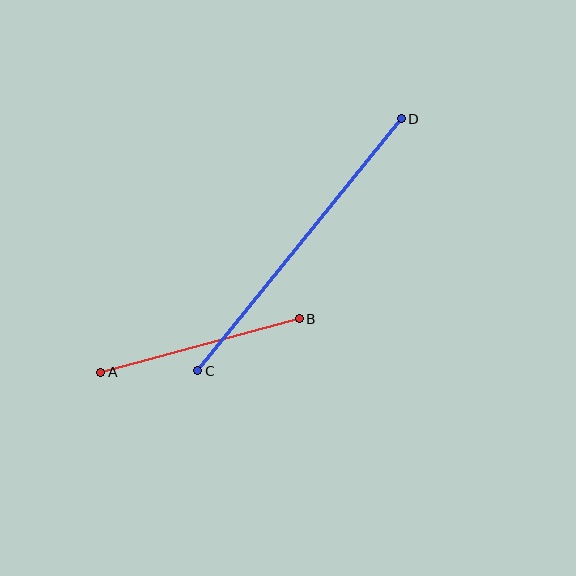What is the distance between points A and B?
The distance is approximately 206 pixels.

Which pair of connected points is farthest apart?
Points C and D are farthest apart.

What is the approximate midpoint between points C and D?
The midpoint is at approximately (299, 245) pixels.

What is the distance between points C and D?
The distance is approximately 324 pixels.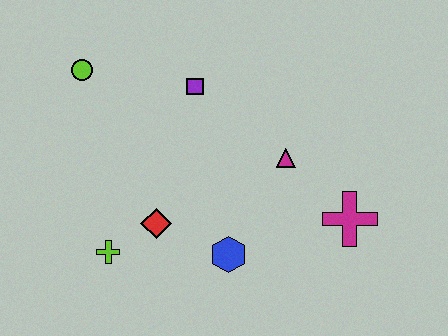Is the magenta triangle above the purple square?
No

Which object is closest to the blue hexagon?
The red diamond is closest to the blue hexagon.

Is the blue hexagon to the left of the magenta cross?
Yes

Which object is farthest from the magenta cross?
The lime circle is farthest from the magenta cross.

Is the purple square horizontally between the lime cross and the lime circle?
No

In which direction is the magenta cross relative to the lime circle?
The magenta cross is to the right of the lime circle.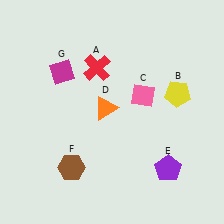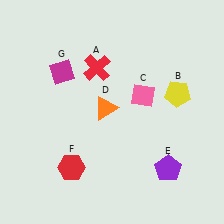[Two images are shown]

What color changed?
The hexagon (F) changed from brown in Image 1 to red in Image 2.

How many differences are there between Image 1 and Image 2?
There is 1 difference between the two images.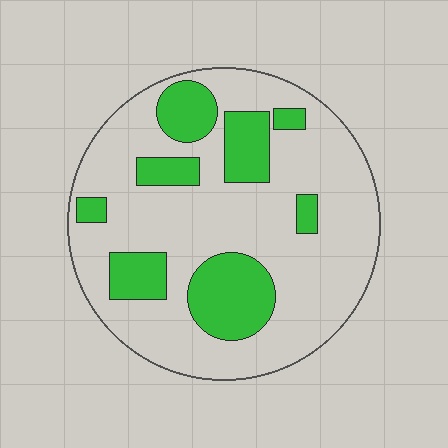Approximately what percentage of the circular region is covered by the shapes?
Approximately 25%.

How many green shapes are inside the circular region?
8.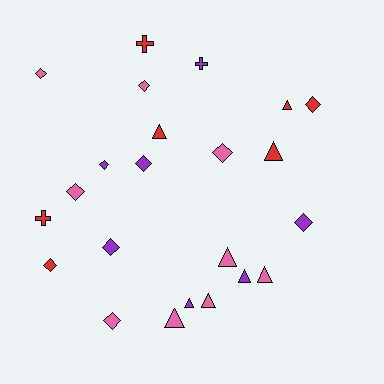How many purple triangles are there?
There are 2 purple triangles.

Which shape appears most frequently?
Diamond, with 11 objects.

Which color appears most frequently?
Pink, with 9 objects.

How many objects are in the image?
There are 23 objects.